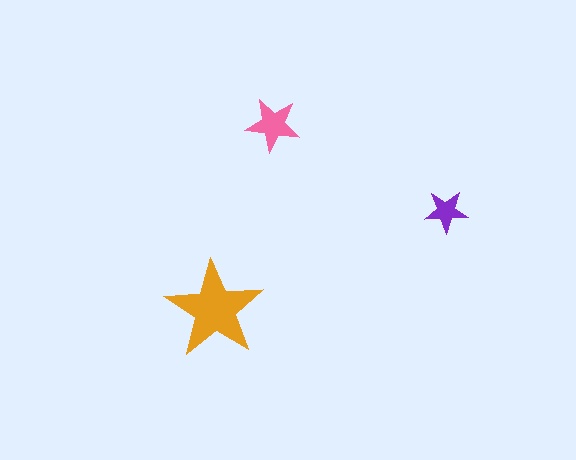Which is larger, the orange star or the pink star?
The orange one.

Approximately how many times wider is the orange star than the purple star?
About 2.5 times wider.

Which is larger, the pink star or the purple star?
The pink one.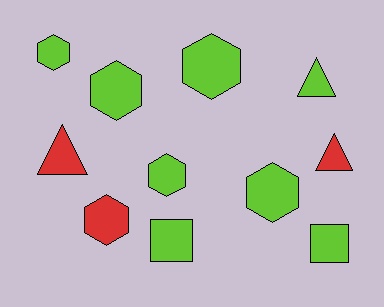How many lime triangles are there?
There is 1 lime triangle.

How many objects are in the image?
There are 11 objects.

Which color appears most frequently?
Lime, with 8 objects.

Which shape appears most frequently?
Hexagon, with 6 objects.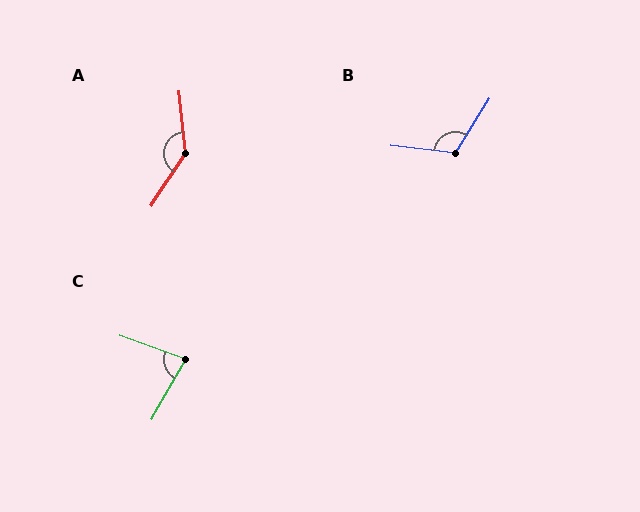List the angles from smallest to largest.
C (80°), B (115°), A (140°).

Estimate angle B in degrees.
Approximately 115 degrees.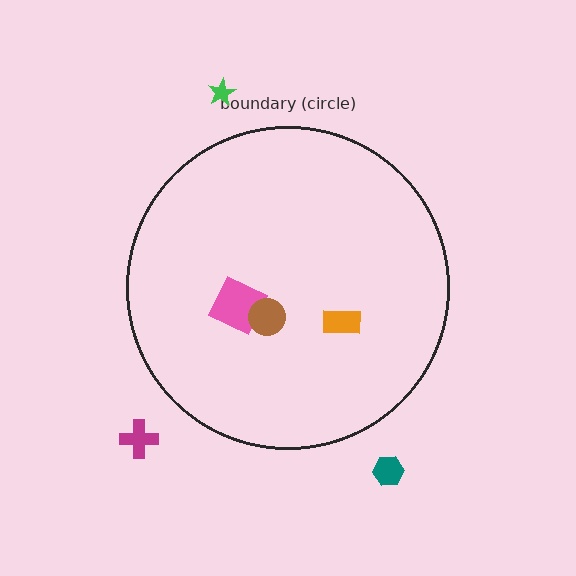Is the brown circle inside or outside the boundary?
Inside.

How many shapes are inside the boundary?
3 inside, 3 outside.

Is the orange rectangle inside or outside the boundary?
Inside.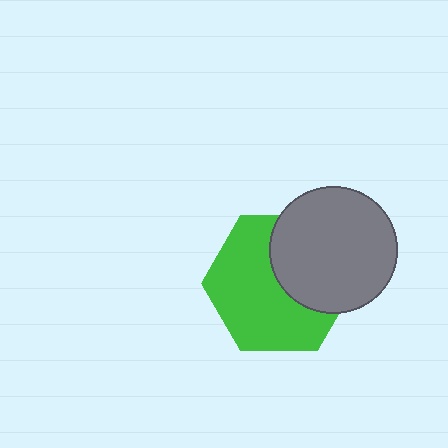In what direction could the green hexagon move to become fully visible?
The green hexagon could move toward the lower-left. That would shift it out from behind the gray circle entirely.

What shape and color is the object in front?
The object in front is a gray circle.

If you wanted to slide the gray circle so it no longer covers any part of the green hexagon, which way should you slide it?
Slide it toward the upper-right — that is the most direct way to separate the two shapes.